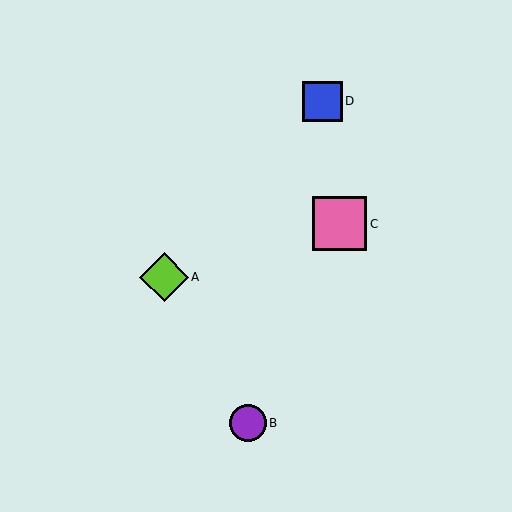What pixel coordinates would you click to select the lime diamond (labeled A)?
Click at (164, 277) to select the lime diamond A.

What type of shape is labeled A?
Shape A is a lime diamond.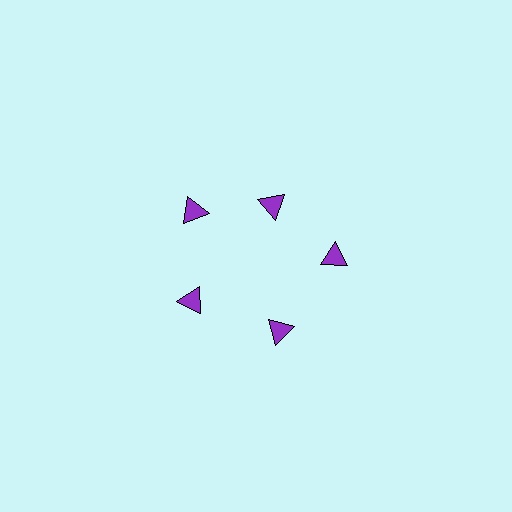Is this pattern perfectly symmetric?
No. The 5 purple triangles are arranged in a ring, but one element near the 1 o'clock position is pulled inward toward the center, breaking the 5-fold rotational symmetry.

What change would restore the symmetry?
The symmetry would be restored by moving it outward, back onto the ring so that all 5 triangles sit at equal angles and equal distance from the center.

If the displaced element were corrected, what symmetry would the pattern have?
It would have 5-fold rotational symmetry — the pattern would map onto itself every 72 degrees.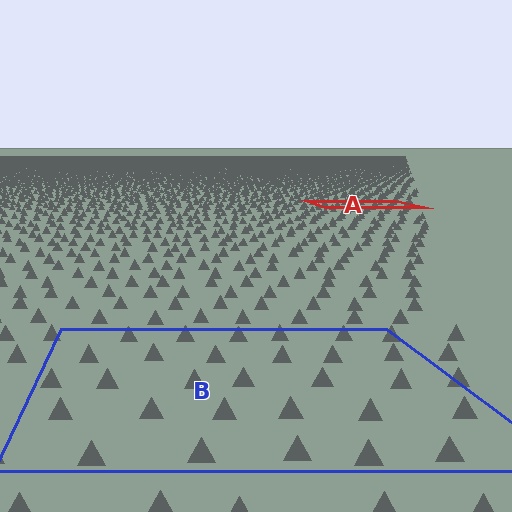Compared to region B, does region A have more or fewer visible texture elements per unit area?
Region A has more texture elements per unit area — they are packed more densely because it is farther away.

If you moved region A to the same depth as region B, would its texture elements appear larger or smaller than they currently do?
They would appear larger. At a closer depth, the same texture elements are projected at a bigger on-screen size.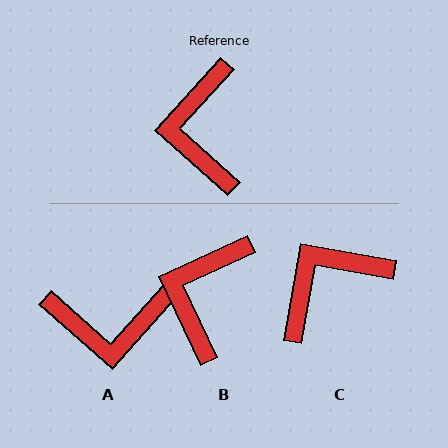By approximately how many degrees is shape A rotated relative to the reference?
Approximately 90 degrees counter-clockwise.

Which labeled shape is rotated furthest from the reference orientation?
A, about 90 degrees away.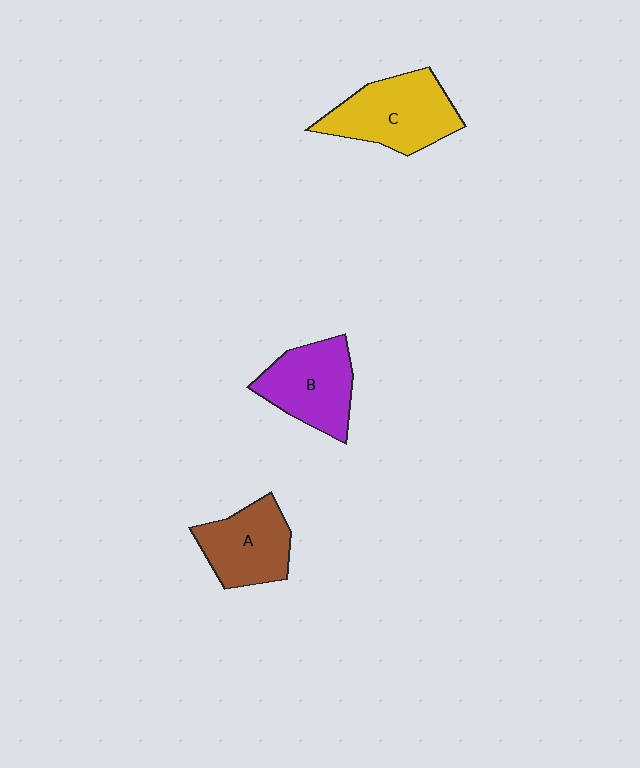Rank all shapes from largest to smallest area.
From largest to smallest: C (yellow), B (purple), A (brown).